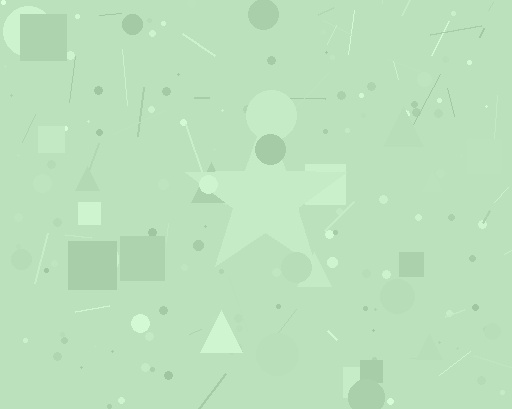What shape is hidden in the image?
A star is hidden in the image.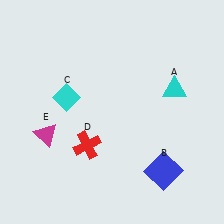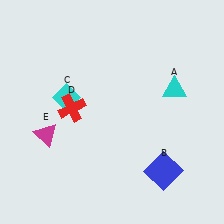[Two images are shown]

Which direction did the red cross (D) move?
The red cross (D) moved up.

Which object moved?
The red cross (D) moved up.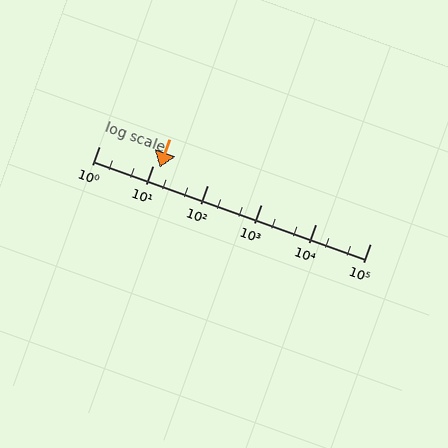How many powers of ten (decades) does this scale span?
The scale spans 5 decades, from 1 to 100000.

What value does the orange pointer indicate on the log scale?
The pointer indicates approximately 13.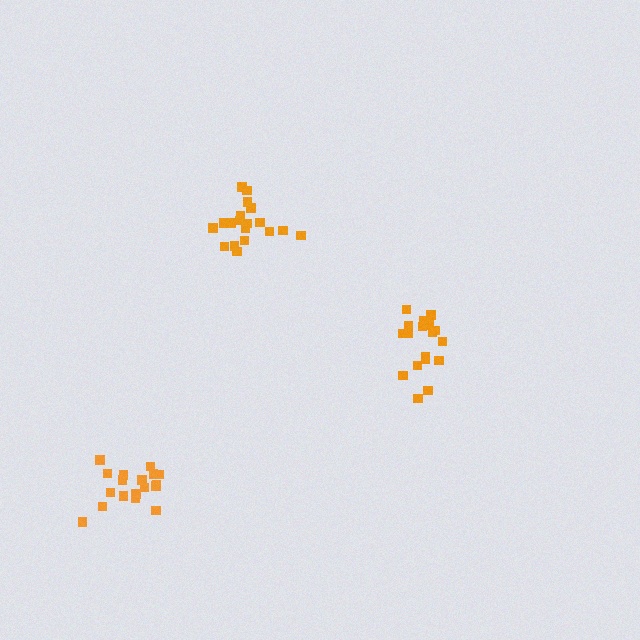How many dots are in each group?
Group 1: 18 dots, Group 2: 19 dots, Group 3: 19 dots (56 total).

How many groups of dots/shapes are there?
There are 3 groups.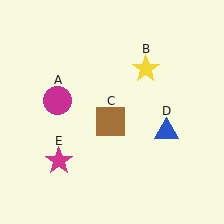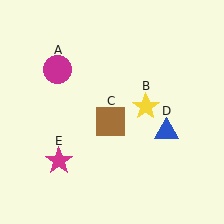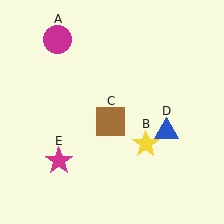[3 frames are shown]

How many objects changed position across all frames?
2 objects changed position: magenta circle (object A), yellow star (object B).